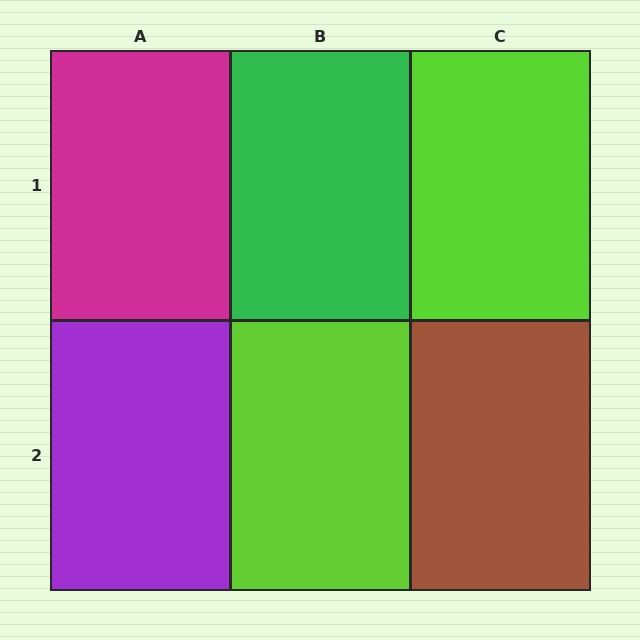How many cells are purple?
1 cell is purple.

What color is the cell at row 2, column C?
Brown.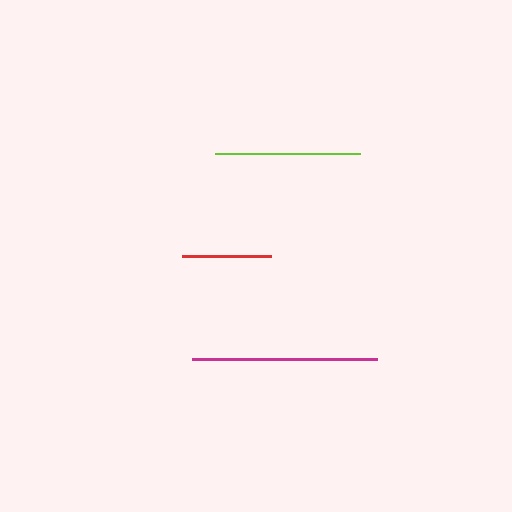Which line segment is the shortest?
The red line is the shortest at approximately 89 pixels.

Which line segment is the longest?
The magenta line is the longest at approximately 185 pixels.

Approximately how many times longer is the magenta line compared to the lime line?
The magenta line is approximately 1.3 times the length of the lime line.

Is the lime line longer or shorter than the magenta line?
The magenta line is longer than the lime line.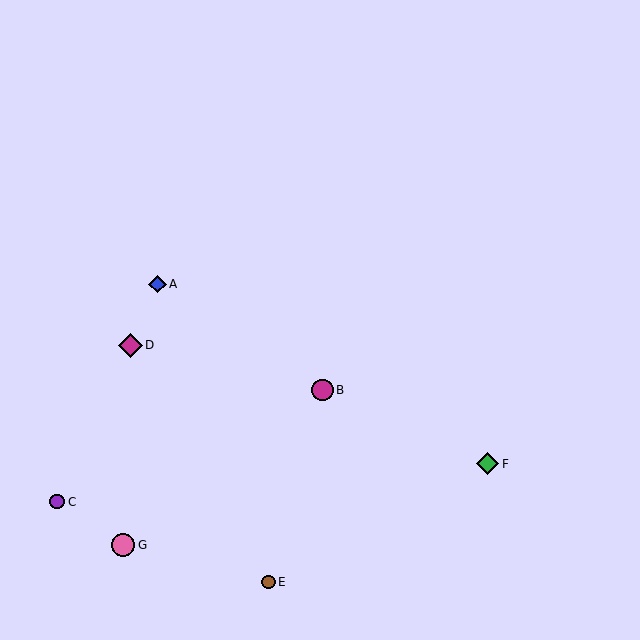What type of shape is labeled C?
Shape C is a purple circle.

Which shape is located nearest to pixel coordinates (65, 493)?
The purple circle (labeled C) at (57, 502) is nearest to that location.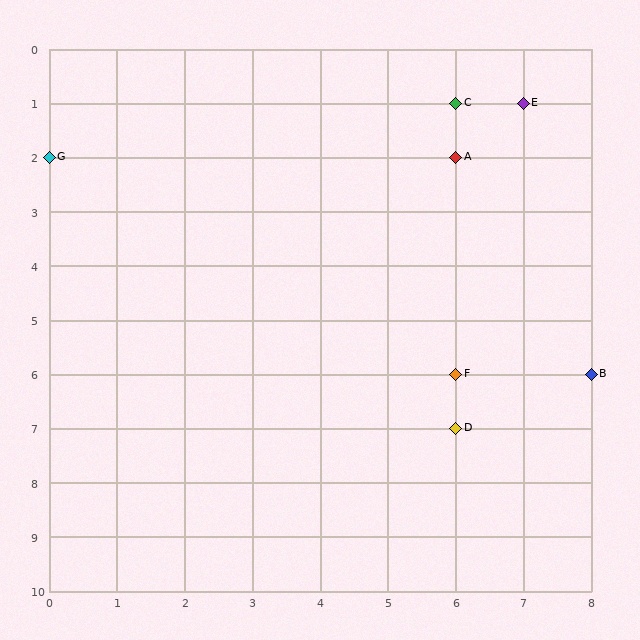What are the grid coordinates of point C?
Point C is at grid coordinates (6, 1).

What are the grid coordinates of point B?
Point B is at grid coordinates (8, 6).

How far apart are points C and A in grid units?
Points C and A are 1 row apart.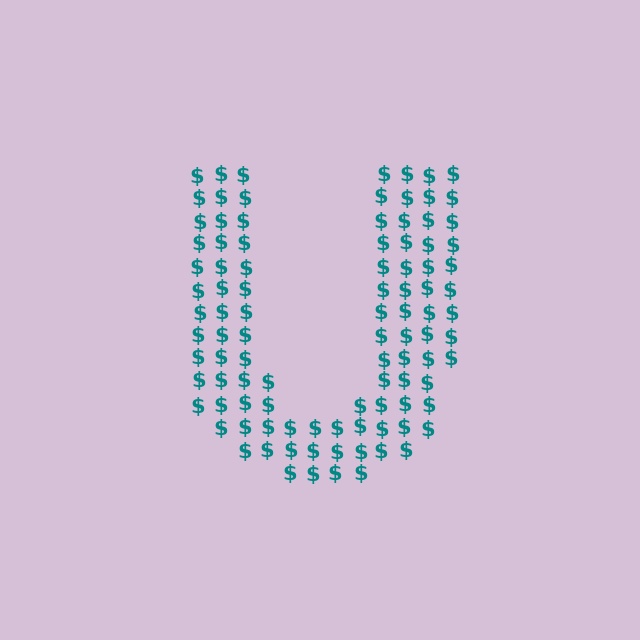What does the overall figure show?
The overall figure shows the letter U.